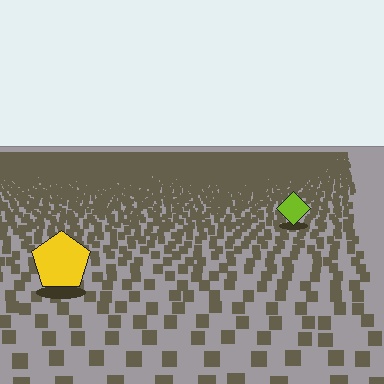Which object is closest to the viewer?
The yellow pentagon is closest. The texture marks near it are larger and more spread out.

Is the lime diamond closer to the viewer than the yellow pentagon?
No. The yellow pentagon is closer — you can tell from the texture gradient: the ground texture is coarser near it.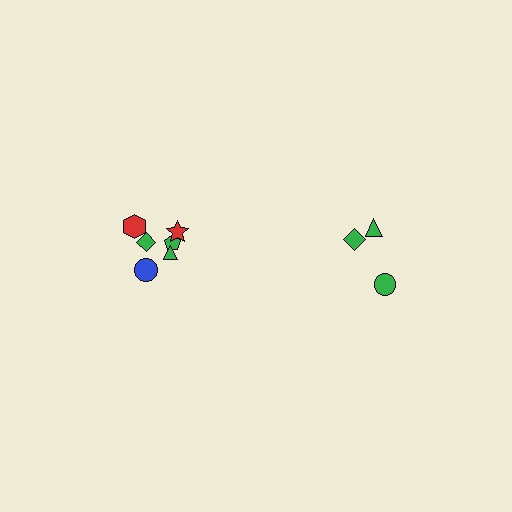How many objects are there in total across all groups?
There are 9 objects.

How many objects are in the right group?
There are 3 objects.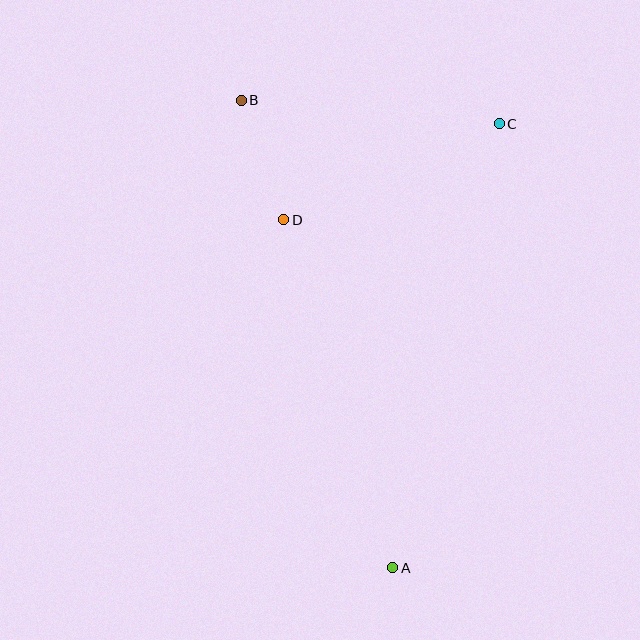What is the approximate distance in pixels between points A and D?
The distance between A and D is approximately 365 pixels.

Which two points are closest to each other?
Points B and D are closest to each other.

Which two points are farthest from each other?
Points A and B are farthest from each other.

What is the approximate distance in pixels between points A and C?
The distance between A and C is approximately 456 pixels.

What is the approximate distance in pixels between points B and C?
The distance between B and C is approximately 259 pixels.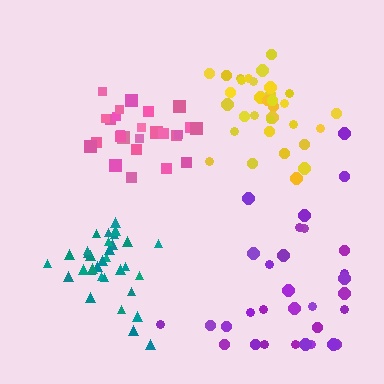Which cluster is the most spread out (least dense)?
Purple.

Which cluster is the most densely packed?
Teal.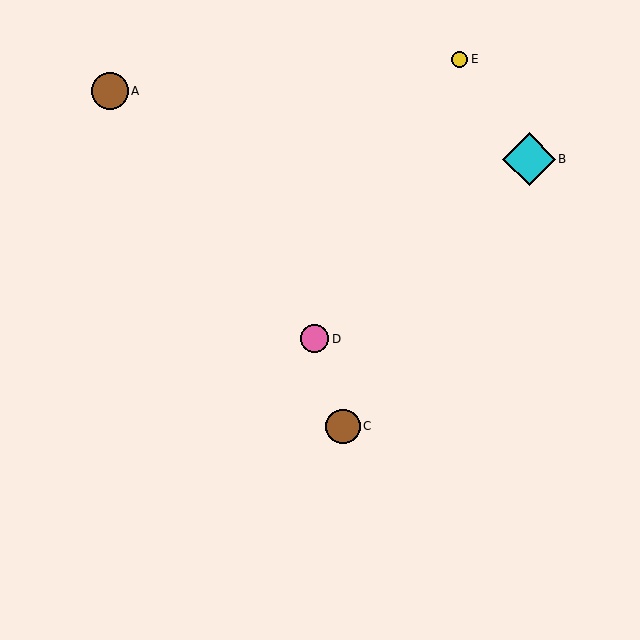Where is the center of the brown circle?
The center of the brown circle is at (343, 426).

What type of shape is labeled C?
Shape C is a brown circle.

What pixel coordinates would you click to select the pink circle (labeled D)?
Click at (314, 339) to select the pink circle D.